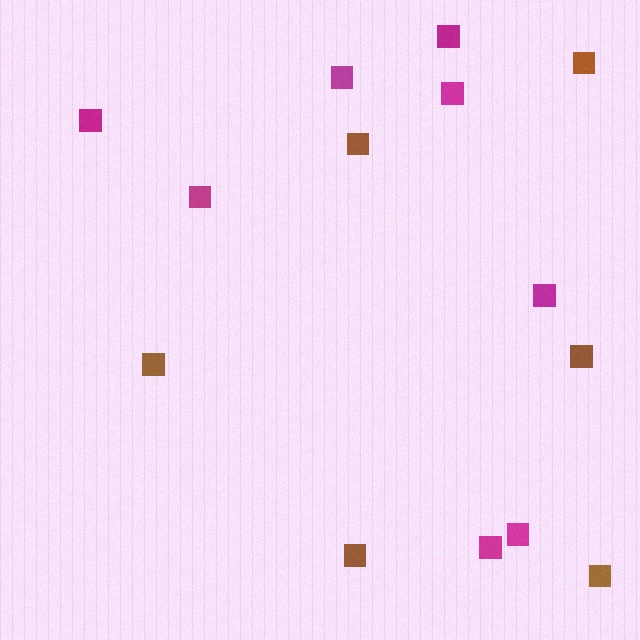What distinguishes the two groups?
There are 2 groups: one group of magenta squares (8) and one group of brown squares (6).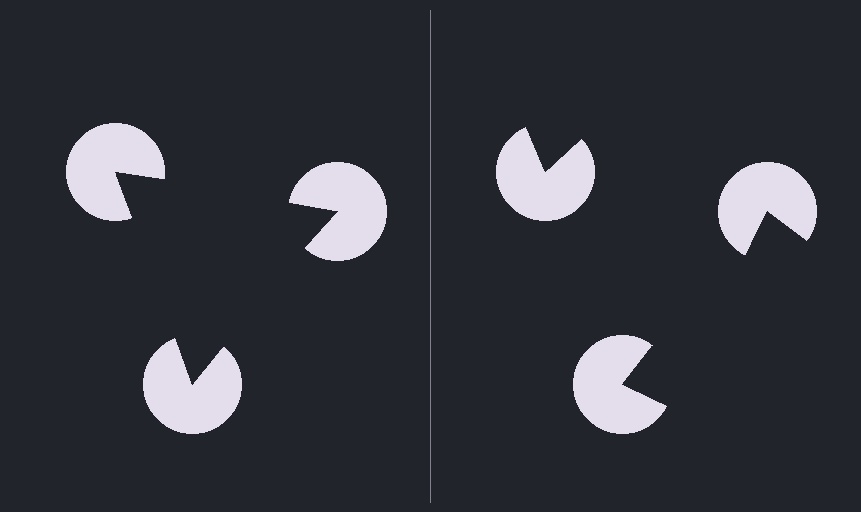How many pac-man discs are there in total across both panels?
6 — 3 on each side.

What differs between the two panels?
The pac-man discs are positioned identically on both sides; only the wedge orientations differ. On the left they align to a triangle; on the right they are misaligned.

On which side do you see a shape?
An illusory triangle appears on the left side. On the right side the wedge cuts are rotated, so no coherent shape forms.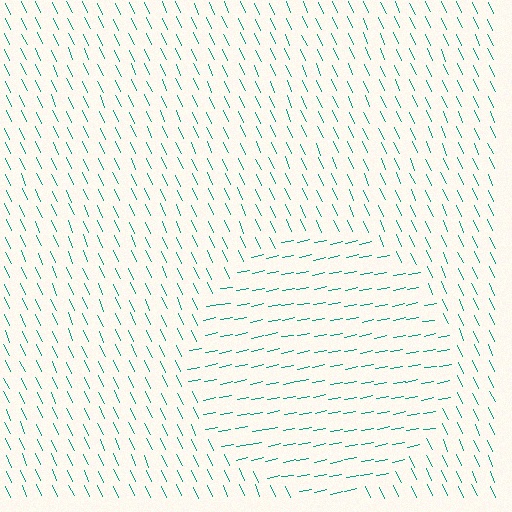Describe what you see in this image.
The image is filled with small teal line segments. A circle region in the image has lines oriented differently from the surrounding lines, creating a visible texture boundary.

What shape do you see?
I see a circle.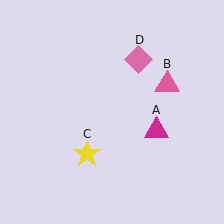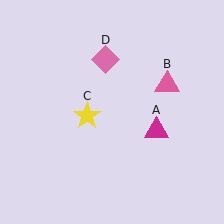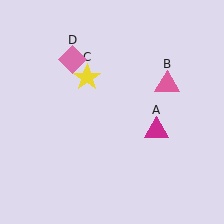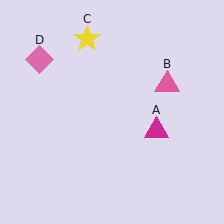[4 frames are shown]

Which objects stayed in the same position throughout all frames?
Magenta triangle (object A) and pink triangle (object B) remained stationary.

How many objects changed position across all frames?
2 objects changed position: yellow star (object C), pink diamond (object D).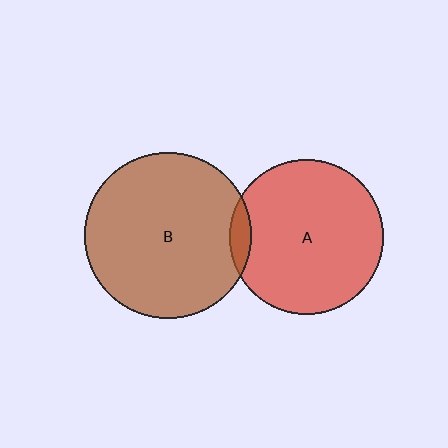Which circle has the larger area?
Circle B (brown).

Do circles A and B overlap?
Yes.